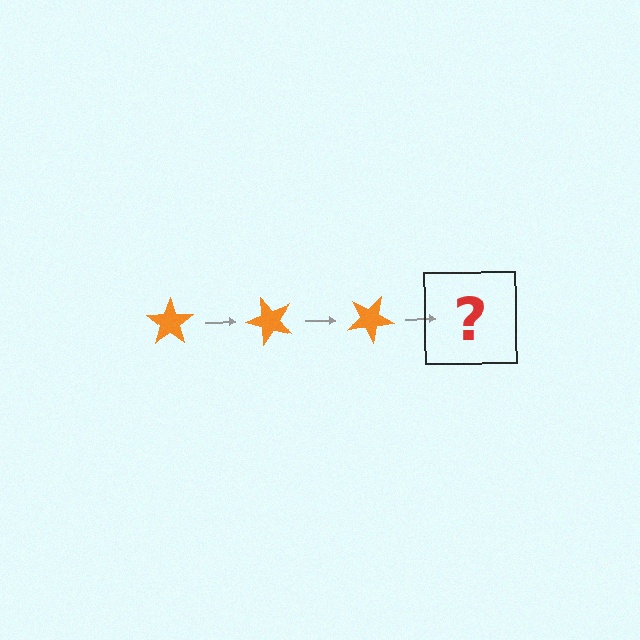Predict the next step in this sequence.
The next step is an orange star rotated 150 degrees.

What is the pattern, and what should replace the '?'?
The pattern is that the star rotates 50 degrees each step. The '?' should be an orange star rotated 150 degrees.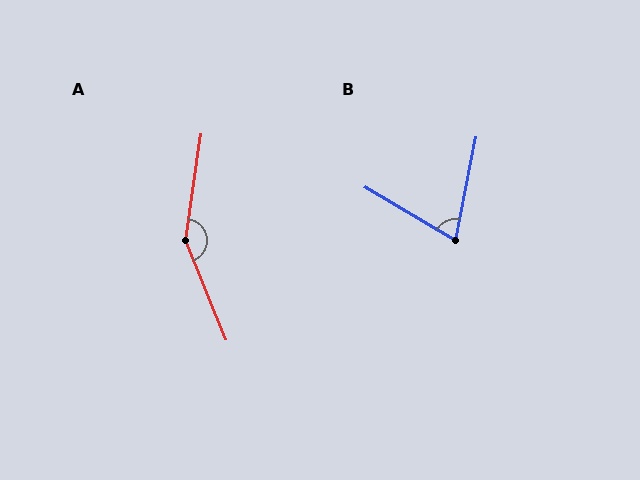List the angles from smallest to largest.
B (71°), A (150°).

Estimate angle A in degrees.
Approximately 150 degrees.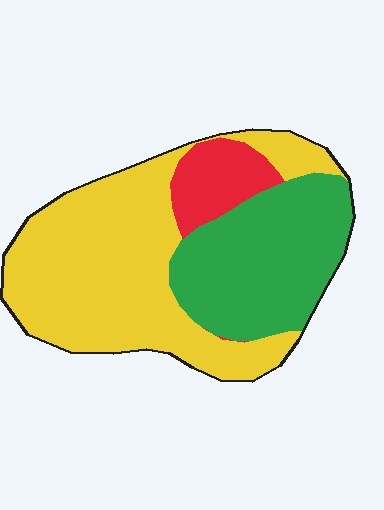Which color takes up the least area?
Red, at roughly 10%.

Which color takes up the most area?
Yellow, at roughly 55%.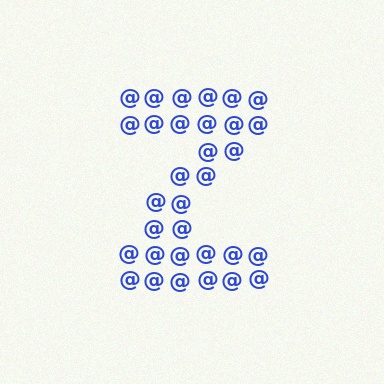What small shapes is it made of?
It is made of small at signs.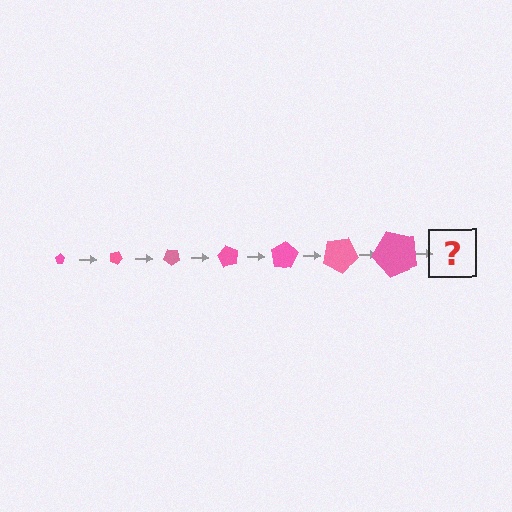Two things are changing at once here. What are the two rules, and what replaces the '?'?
The two rules are that the pentagon grows larger each step and it rotates 20 degrees each step. The '?' should be a pentagon, larger than the previous one and rotated 140 degrees from the start.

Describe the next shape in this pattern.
It should be a pentagon, larger than the previous one and rotated 140 degrees from the start.